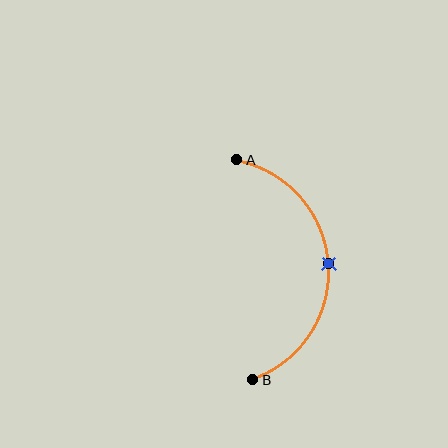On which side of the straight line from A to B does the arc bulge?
The arc bulges to the right of the straight line connecting A and B.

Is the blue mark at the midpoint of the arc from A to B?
Yes. The blue mark lies on the arc at equal arc-length from both A and B — it is the arc midpoint.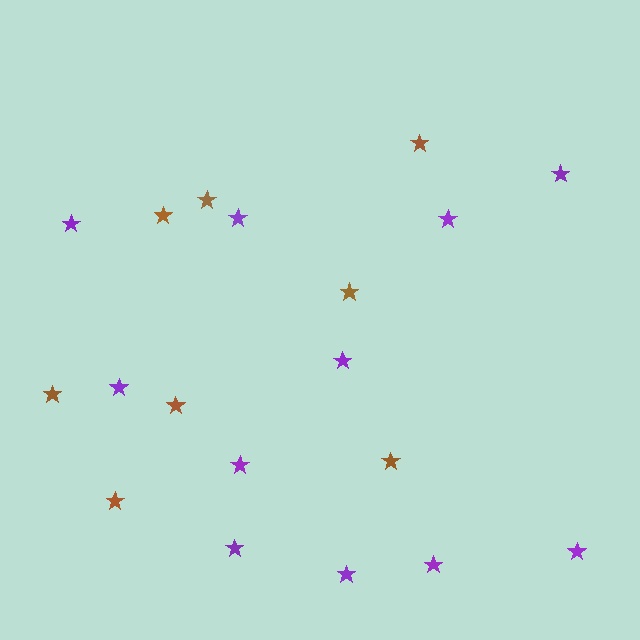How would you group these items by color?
There are 2 groups: one group of brown stars (8) and one group of purple stars (11).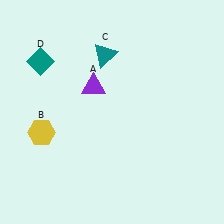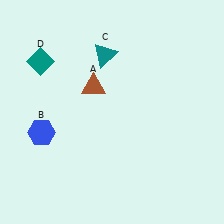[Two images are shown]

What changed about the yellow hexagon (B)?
In Image 1, B is yellow. In Image 2, it changed to blue.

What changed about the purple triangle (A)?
In Image 1, A is purple. In Image 2, it changed to brown.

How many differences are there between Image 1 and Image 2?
There are 2 differences between the two images.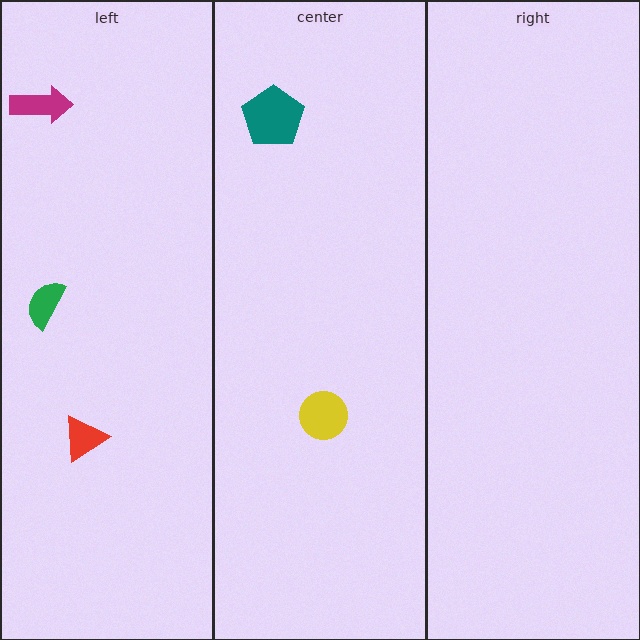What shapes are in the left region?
The magenta arrow, the red triangle, the green semicircle.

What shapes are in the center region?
The yellow circle, the teal pentagon.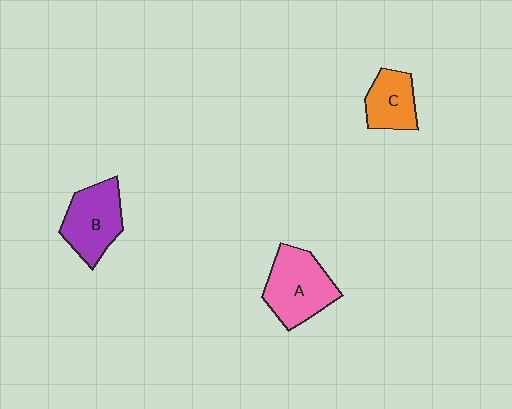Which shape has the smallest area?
Shape C (orange).